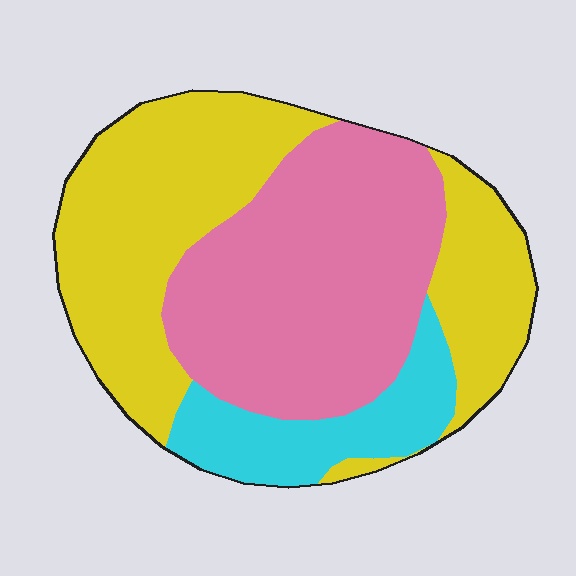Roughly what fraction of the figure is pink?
Pink takes up between a third and a half of the figure.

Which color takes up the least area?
Cyan, at roughly 15%.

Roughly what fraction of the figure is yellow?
Yellow takes up between a quarter and a half of the figure.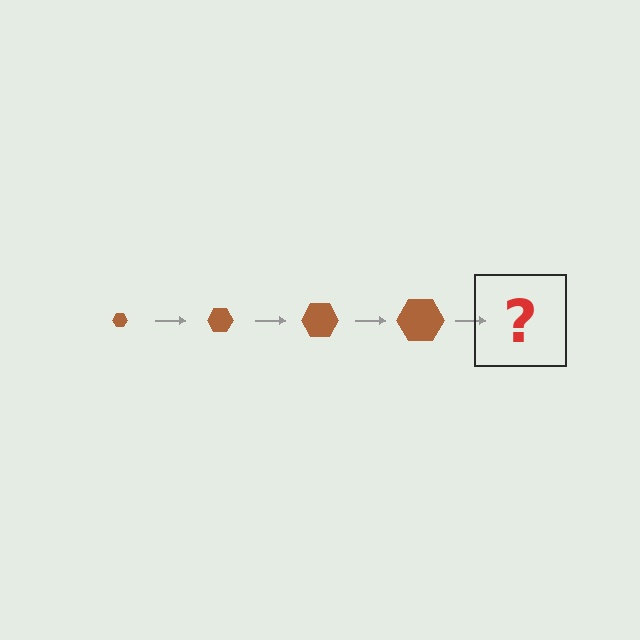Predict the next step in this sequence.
The next step is a brown hexagon, larger than the previous one.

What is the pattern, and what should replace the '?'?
The pattern is that the hexagon gets progressively larger each step. The '?' should be a brown hexagon, larger than the previous one.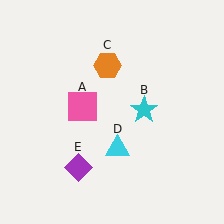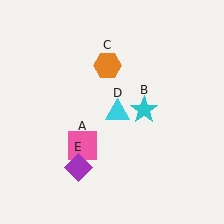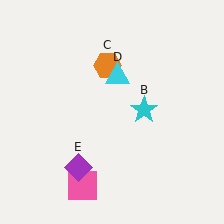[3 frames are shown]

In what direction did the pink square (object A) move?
The pink square (object A) moved down.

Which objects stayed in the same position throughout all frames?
Cyan star (object B) and orange hexagon (object C) and purple diamond (object E) remained stationary.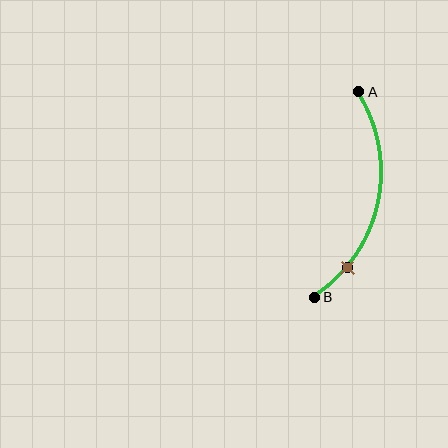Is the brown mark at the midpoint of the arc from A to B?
No. The brown mark lies on the arc but is closer to endpoint B. The arc midpoint would be at the point on the curve equidistant along the arc from both A and B.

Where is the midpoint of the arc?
The arc midpoint is the point on the curve farthest from the straight line joining A and B. It sits to the right of that line.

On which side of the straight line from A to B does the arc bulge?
The arc bulges to the right of the straight line connecting A and B.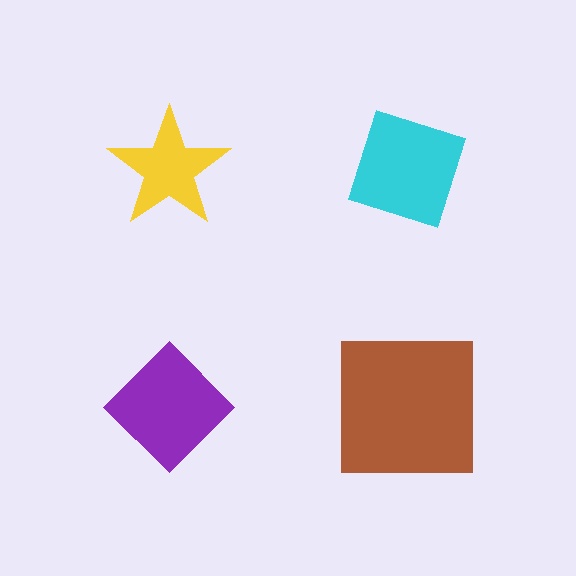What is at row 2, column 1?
A purple diamond.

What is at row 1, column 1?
A yellow star.